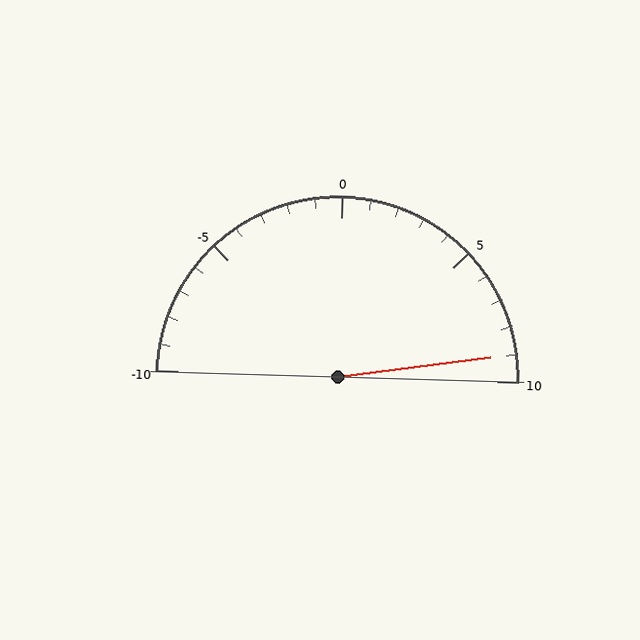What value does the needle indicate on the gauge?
The needle indicates approximately 9.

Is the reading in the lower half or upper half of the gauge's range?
The reading is in the upper half of the range (-10 to 10).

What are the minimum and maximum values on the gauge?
The gauge ranges from -10 to 10.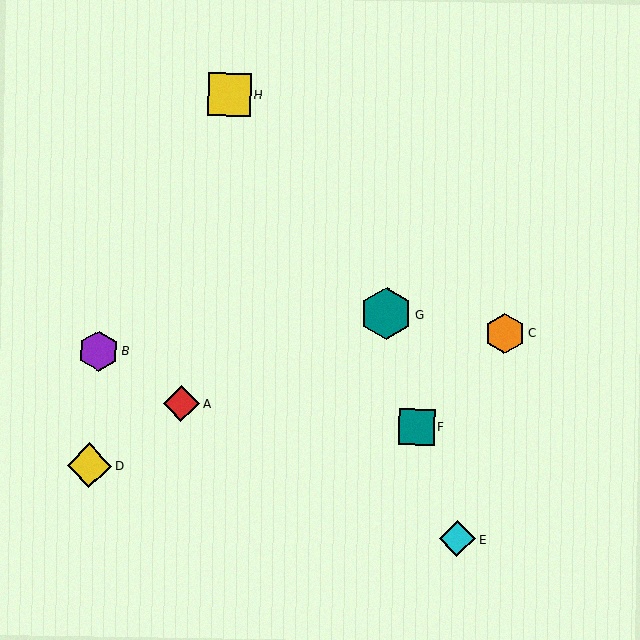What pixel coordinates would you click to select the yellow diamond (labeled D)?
Click at (89, 465) to select the yellow diamond D.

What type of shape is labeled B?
Shape B is a purple hexagon.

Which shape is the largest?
The teal hexagon (labeled G) is the largest.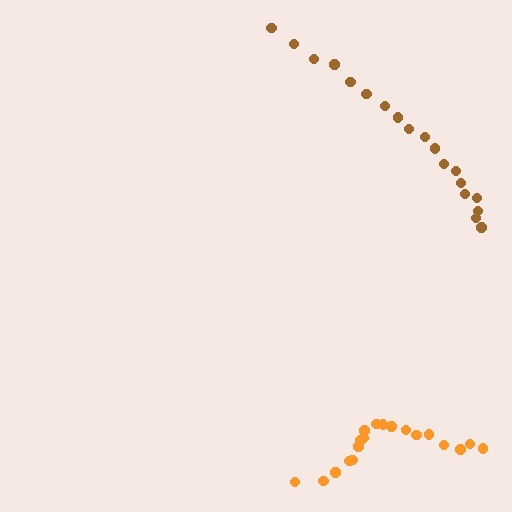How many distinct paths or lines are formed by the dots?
There are 2 distinct paths.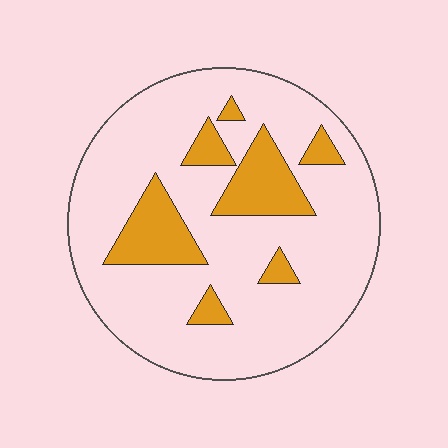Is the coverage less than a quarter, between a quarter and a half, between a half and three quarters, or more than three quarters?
Less than a quarter.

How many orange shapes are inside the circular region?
7.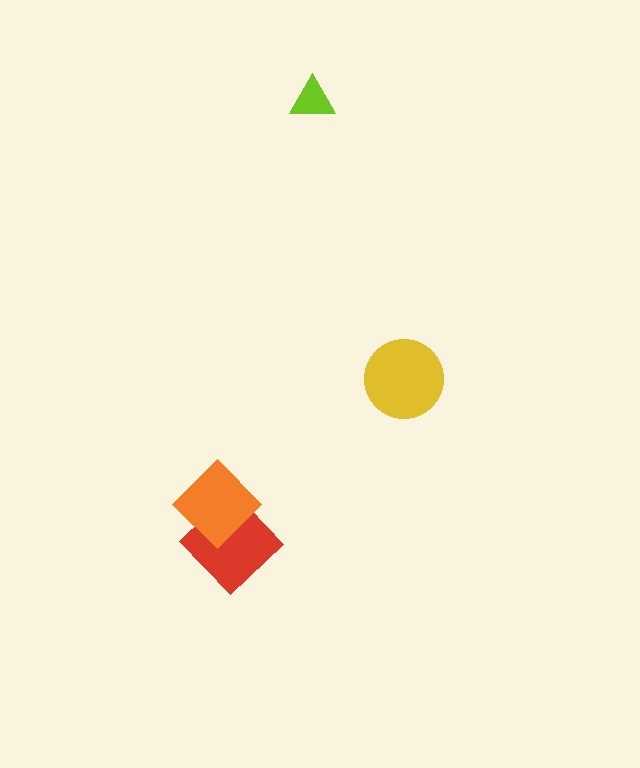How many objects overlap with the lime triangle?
0 objects overlap with the lime triangle.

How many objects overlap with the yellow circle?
0 objects overlap with the yellow circle.